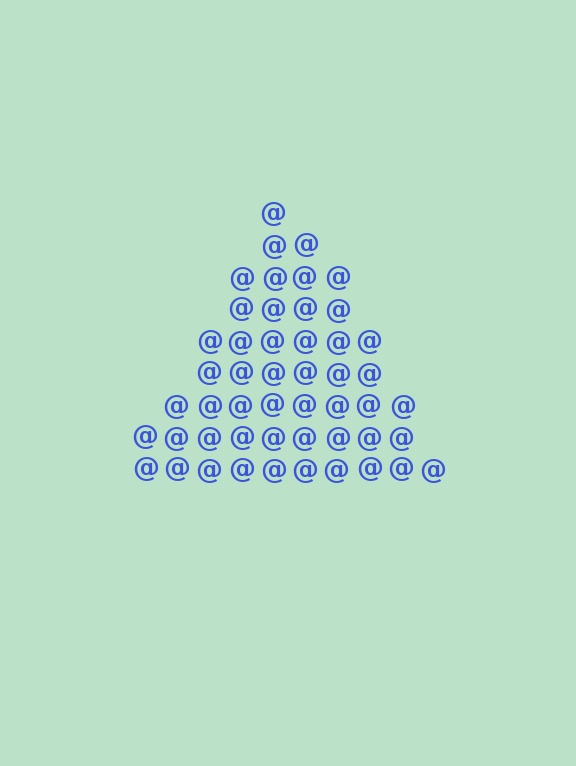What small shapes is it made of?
It is made of small at signs.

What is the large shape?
The large shape is a triangle.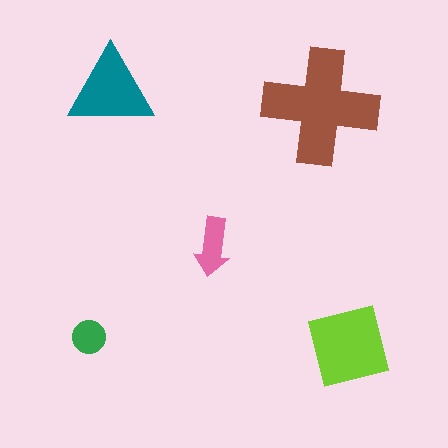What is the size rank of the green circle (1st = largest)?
5th.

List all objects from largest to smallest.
The brown cross, the lime square, the teal triangle, the pink arrow, the green circle.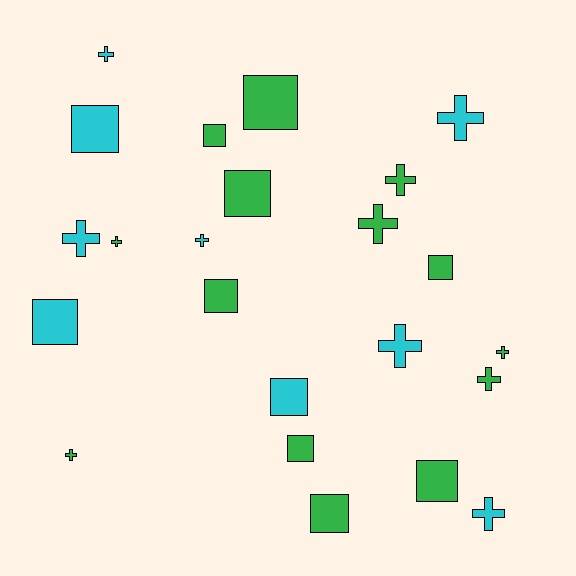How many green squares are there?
There are 8 green squares.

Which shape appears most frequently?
Cross, with 12 objects.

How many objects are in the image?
There are 23 objects.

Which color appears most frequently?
Green, with 14 objects.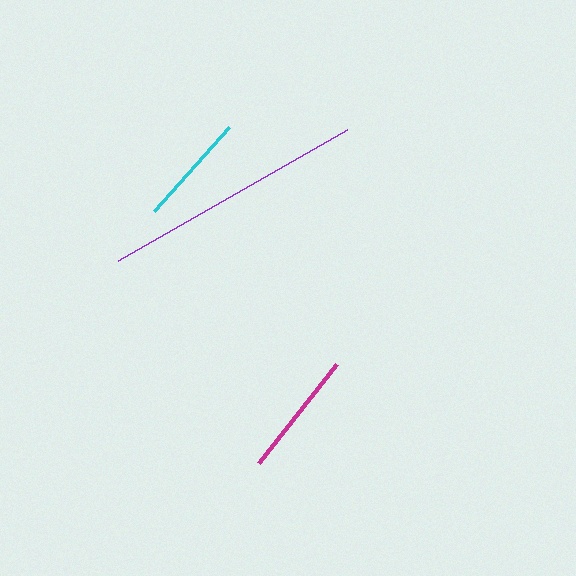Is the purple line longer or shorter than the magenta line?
The purple line is longer than the magenta line.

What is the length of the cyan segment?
The cyan segment is approximately 113 pixels long.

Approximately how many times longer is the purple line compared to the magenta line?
The purple line is approximately 2.1 times the length of the magenta line.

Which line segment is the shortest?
The cyan line is the shortest at approximately 113 pixels.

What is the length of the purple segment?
The purple segment is approximately 264 pixels long.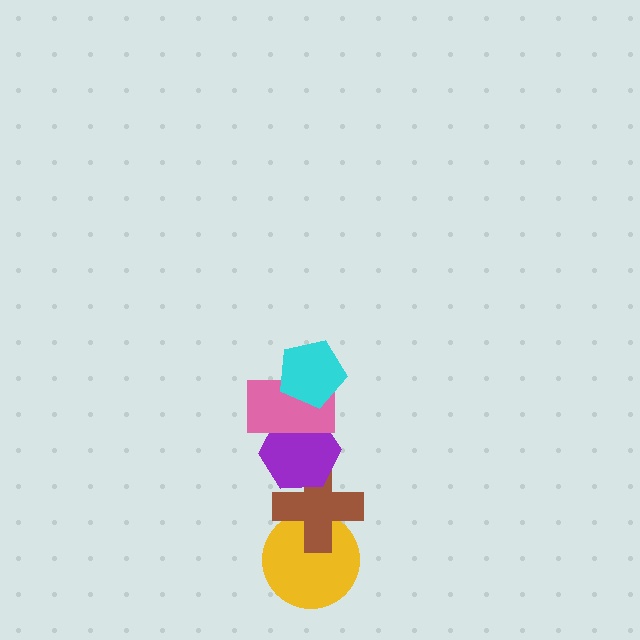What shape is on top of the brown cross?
The purple hexagon is on top of the brown cross.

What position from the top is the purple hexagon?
The purple hexagon is 3rd from the top.